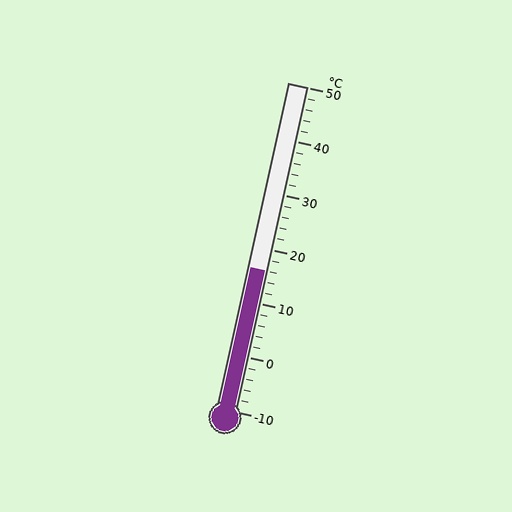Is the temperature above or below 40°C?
The temperature is below 40°C.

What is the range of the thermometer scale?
The thermometer scale ranges from -10°C to 50°C.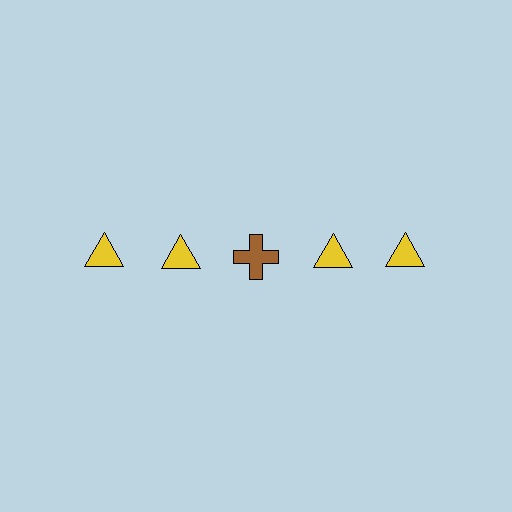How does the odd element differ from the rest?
It differs in both color (brown instead of yellow) and shape (cross instead of triangle).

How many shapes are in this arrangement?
There are 5 shapes arranged in a grid pattern.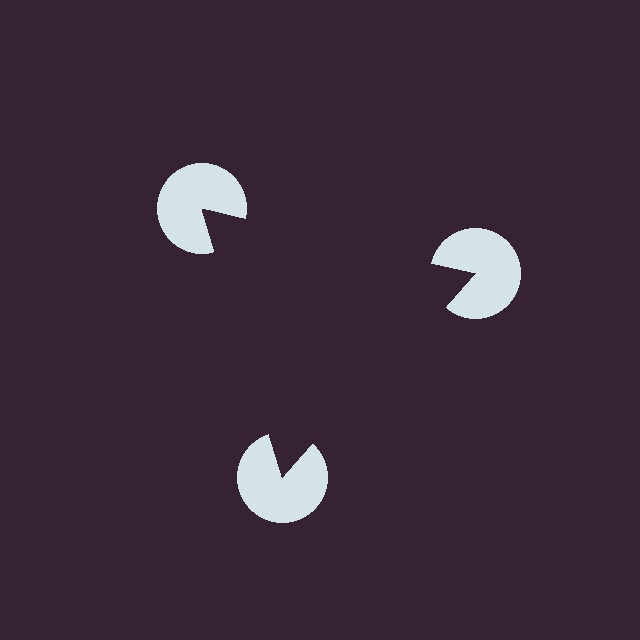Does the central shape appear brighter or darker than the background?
It typically appears slightly darker than the background, even though no actual brightness change is drawn.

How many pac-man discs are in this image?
There are 3 — one at each vertex of the illusory triangle.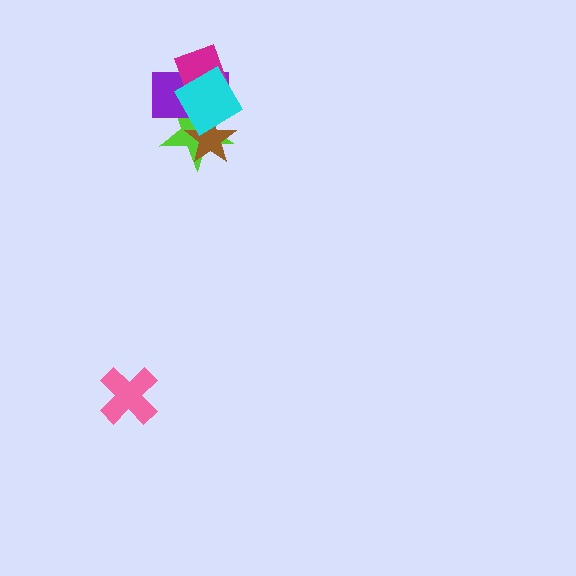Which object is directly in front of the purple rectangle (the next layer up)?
The magenta diamond is directly in front of the purple rectangle.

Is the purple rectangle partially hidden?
Yes, it is partially covered by another shape.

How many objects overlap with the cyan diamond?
4 objects overlap with the cyan diamond.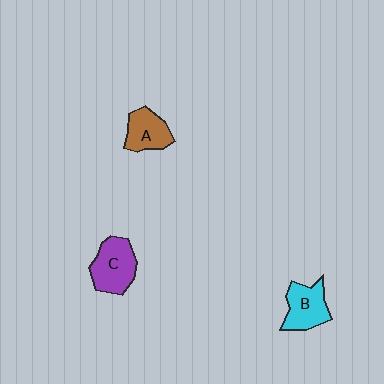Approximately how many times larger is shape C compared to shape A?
Approximately 1.3 times.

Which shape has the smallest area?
Shape A (brown).